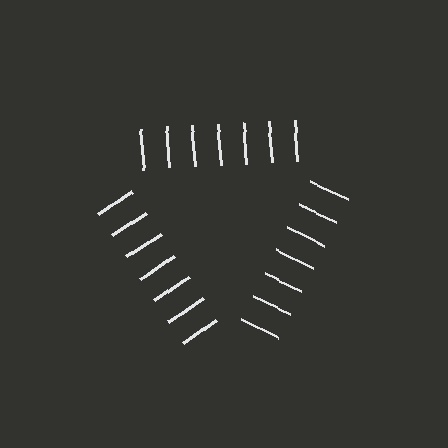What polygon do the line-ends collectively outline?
An illusory triangle — the line segments terminate on its edges but no continuous stroke is drawn.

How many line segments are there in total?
21 — 7 along each of the 3 edges.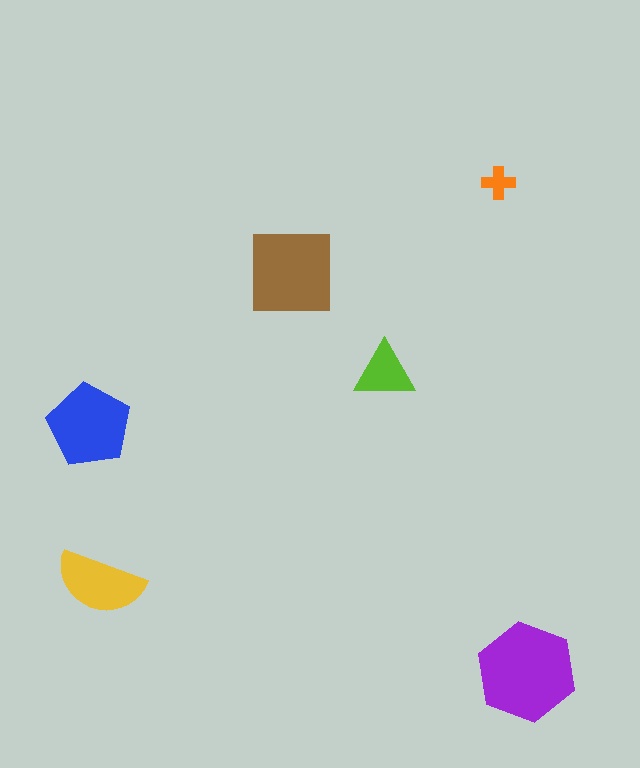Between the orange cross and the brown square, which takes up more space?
The brown square.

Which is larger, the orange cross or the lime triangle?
The lime triangle.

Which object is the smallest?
The orange cross.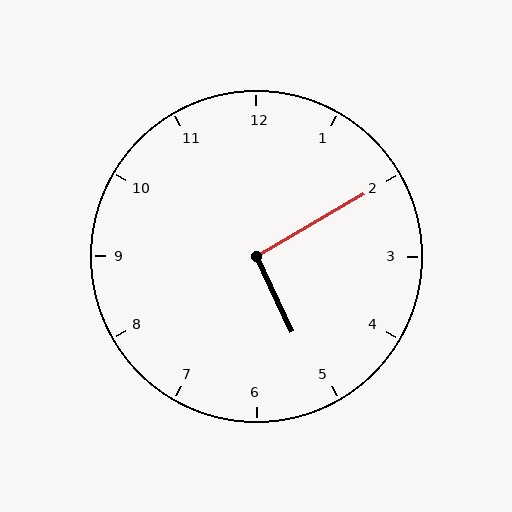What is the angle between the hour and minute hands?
Approximately 95 degrees.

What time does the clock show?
5:10.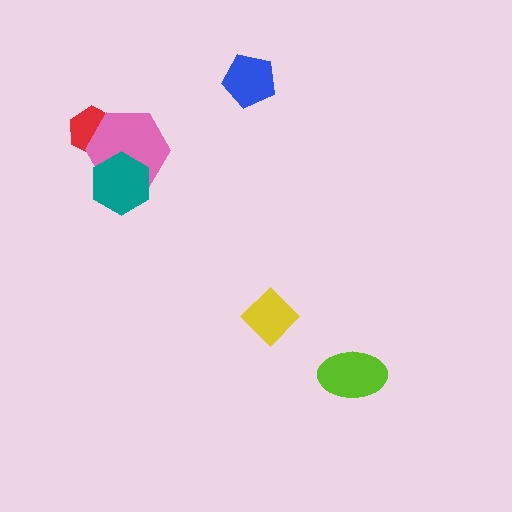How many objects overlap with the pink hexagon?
2 objects overlap with the pink hexagon.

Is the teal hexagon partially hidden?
No, no other shape covers it.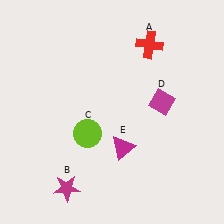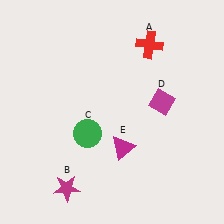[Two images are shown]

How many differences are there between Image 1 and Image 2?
There is 1 difference between the two images.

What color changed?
The circle (C) changed from lime in Image 1 to green in Image 2.